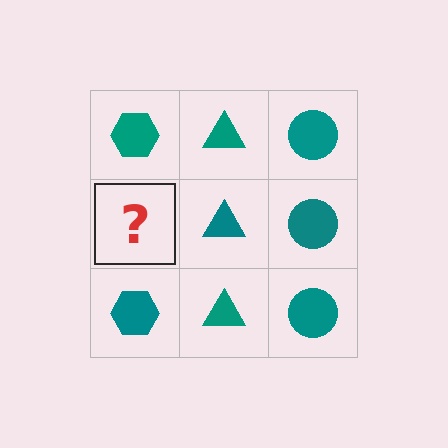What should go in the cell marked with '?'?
The missing cell should contain a teal hexagon.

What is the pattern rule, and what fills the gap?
The rule is that each column has a consistent shape. The gap should be filled with a teal hexagon.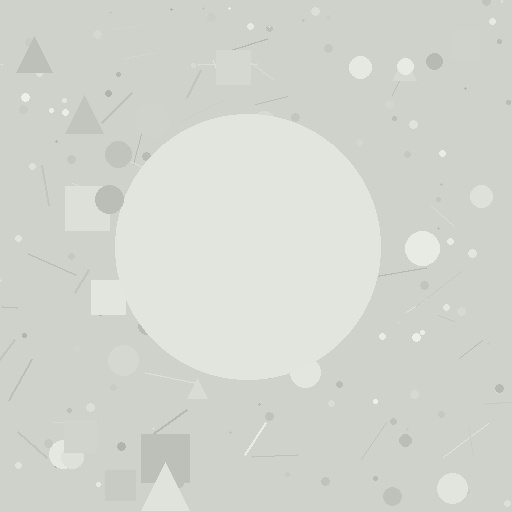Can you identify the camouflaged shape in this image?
The camouflaged shape is a circle.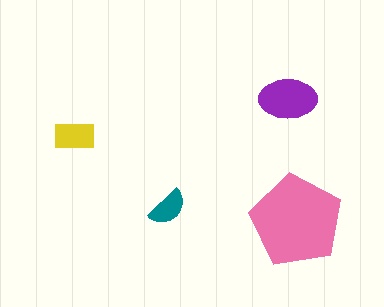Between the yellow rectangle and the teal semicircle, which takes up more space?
The yellow rectangle.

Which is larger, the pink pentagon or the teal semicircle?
The pink pentagon.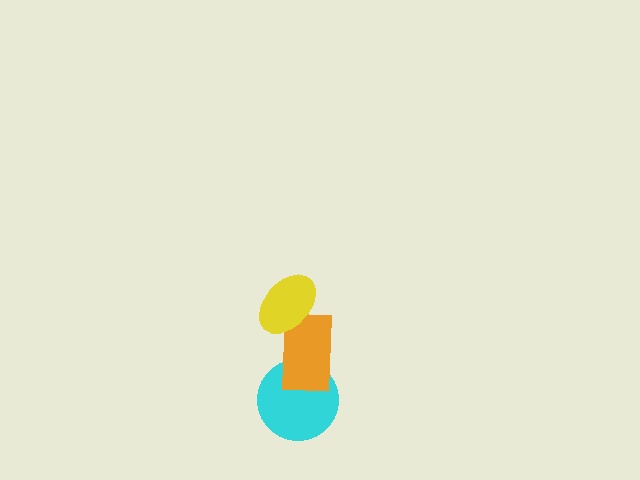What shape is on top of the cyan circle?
The orange rectangle is on top of the cyan circle.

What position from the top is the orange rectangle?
The orange rectangle is 2nd from the top.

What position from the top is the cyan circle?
The cyan circle is 3rd from the top.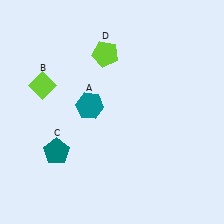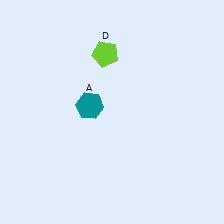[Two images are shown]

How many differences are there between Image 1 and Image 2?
There are 2 differences between the two images.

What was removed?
The lime diamond (B), the teal pentagon (C) were removed in Image 2.